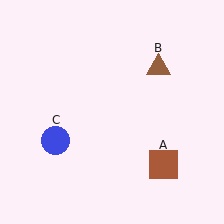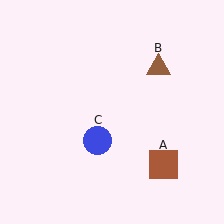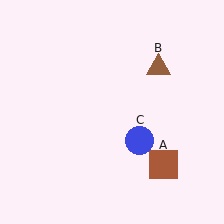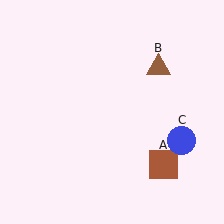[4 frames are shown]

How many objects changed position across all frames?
1 object changed position: blue circle (object C).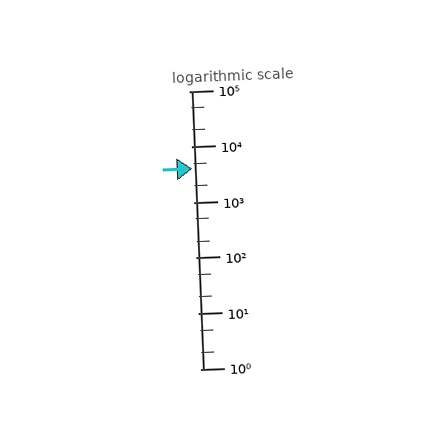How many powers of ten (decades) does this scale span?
The scale spans 5 decades, from 1 to 100000.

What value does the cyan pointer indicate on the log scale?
The pointer indicates approximately 4000.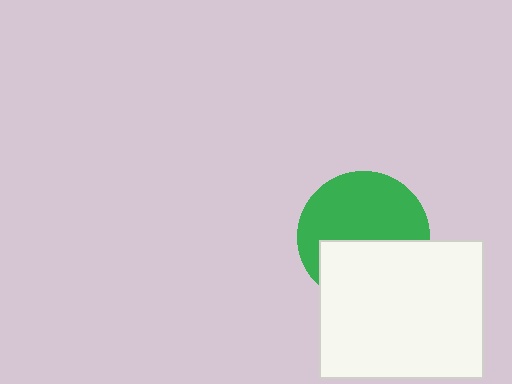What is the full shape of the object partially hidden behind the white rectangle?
The partially hidden object is a green circle.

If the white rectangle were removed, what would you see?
You would see the complete green circle.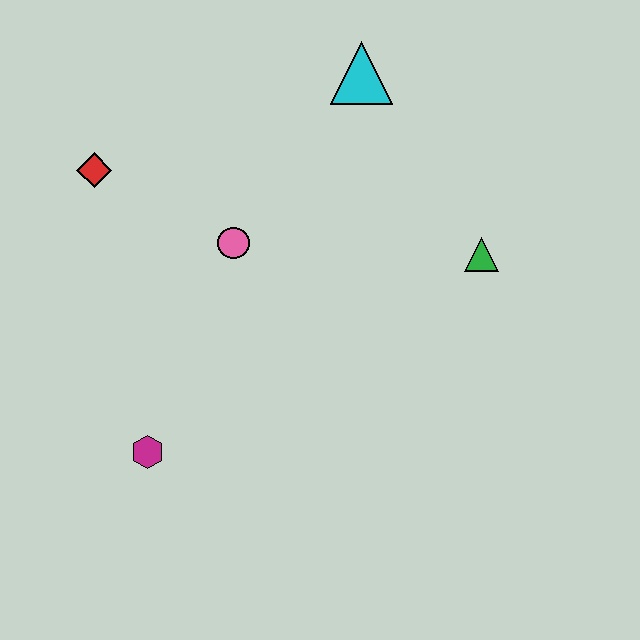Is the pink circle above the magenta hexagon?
Yes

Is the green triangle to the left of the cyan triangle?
No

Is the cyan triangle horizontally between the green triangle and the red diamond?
Yes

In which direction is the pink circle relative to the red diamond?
The pink circle is to the right of the red diamond.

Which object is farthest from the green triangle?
The red diamond is farthest from the green triangle.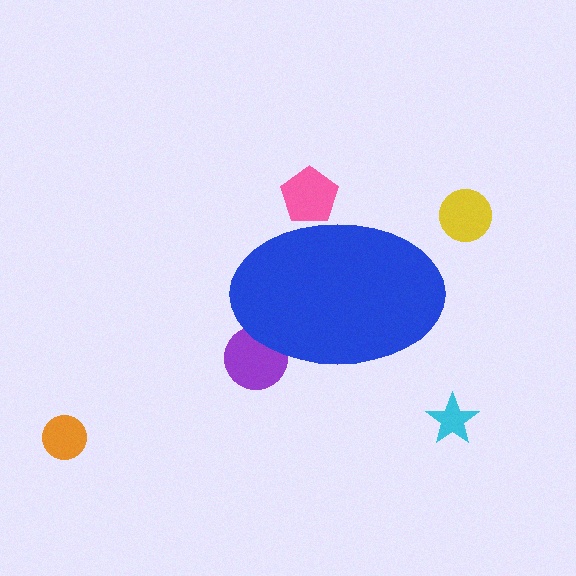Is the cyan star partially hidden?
No, the cyan star is fully visible.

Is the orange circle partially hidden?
No, the orange circle is fully visible.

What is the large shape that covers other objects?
A blue ellipse.